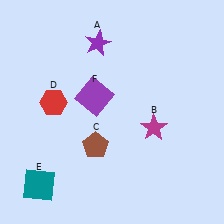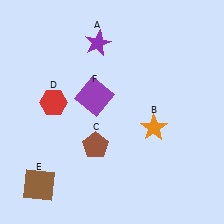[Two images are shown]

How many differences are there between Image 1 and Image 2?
There are 2 differences between the two images.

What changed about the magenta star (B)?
In Image 1, B is magenta. In Image 2, it changed to orange.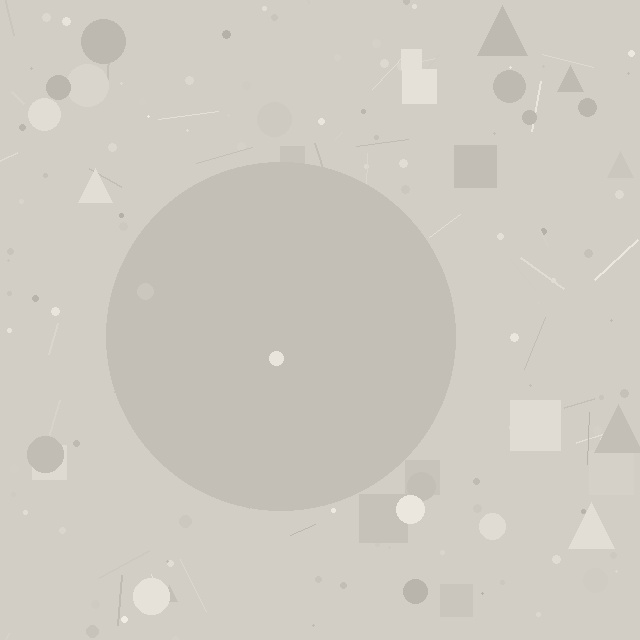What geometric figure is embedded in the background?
A circle is embedded in the background.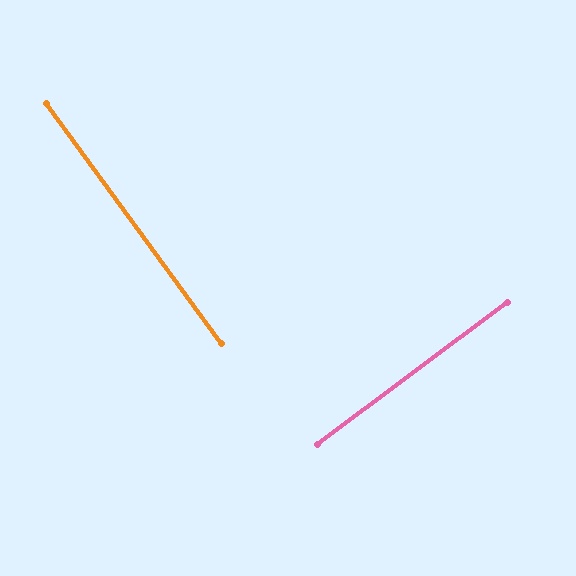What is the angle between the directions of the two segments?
Approximately 89 degrees.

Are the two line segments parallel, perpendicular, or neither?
Perpendicular — they meet at approximately 89°.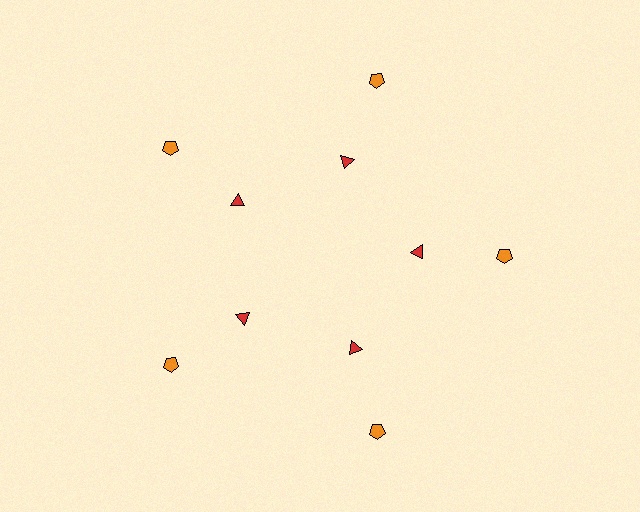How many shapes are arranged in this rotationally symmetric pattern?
There are 10 shapes, arranged in 5 groups of 2.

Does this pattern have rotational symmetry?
Yes, this pattern has 5-fold rotational symmetry. It looks the same after rotating 72 degrees around the center.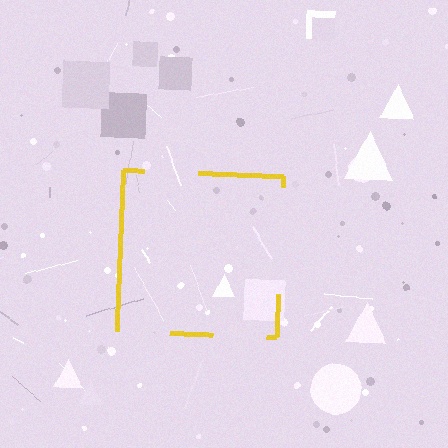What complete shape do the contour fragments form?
The contour fragments form a square.